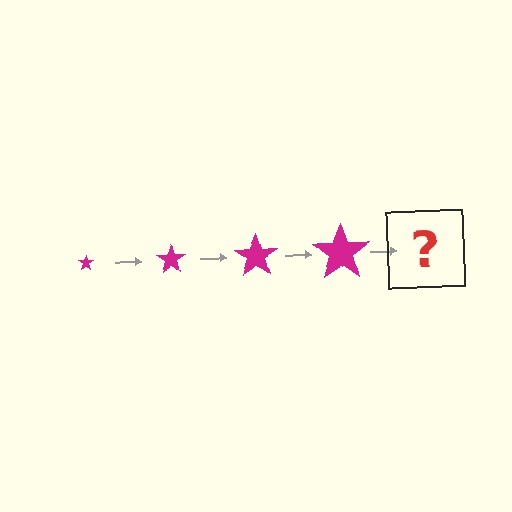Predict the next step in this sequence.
The next step is a magenta star, larger than the previous one.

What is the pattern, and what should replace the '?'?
The pattern is that the star gets progressively larger each step. The '?' should be a magenta star, larger than the previous one.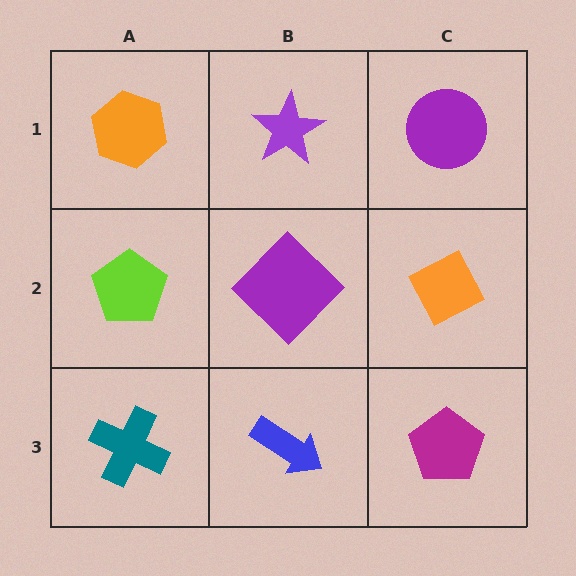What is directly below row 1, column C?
An orange diamond.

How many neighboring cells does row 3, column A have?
2.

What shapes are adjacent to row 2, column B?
A purple star (row 1, column B), a blue arrow (row 3, column B), a lime pentagon (row 2, column A), an orange diamond (row 2, column C).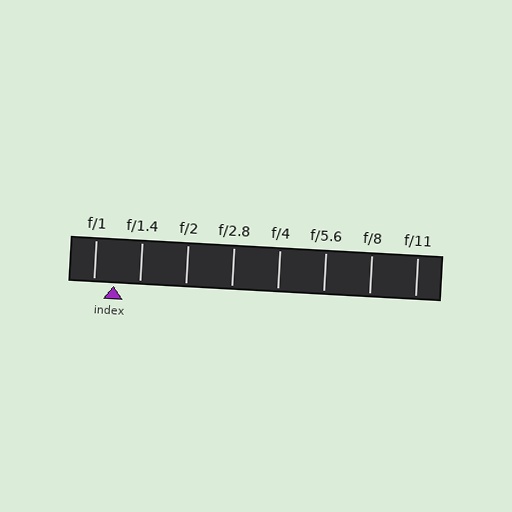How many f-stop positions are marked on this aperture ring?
There are 8 f-stop positions marked.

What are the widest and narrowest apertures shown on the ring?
The widest aperture shown is f/1 and the narrowest is f/11.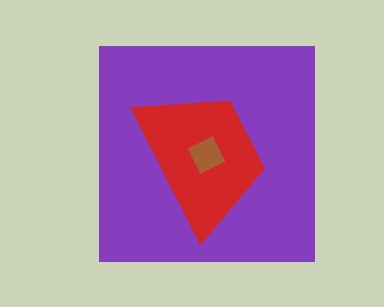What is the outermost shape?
The purple square.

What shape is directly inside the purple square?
The red trapezoid.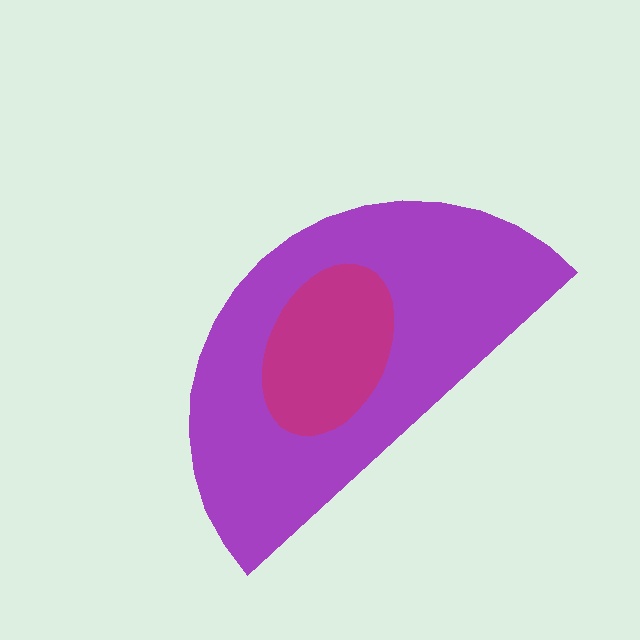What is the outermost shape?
The purple semicircle.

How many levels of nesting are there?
2.